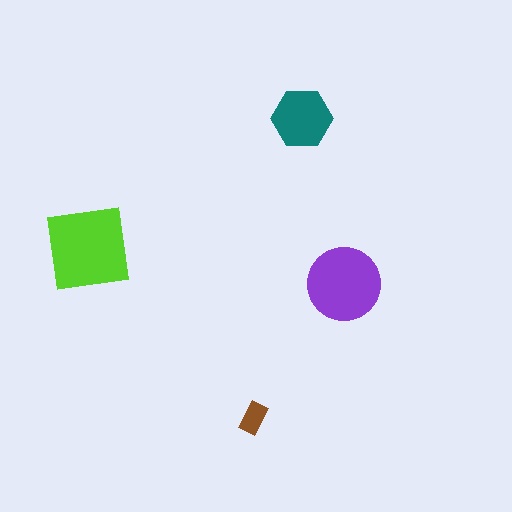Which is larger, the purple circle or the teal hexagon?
The purple circle.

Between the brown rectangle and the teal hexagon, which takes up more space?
The teal hexagon.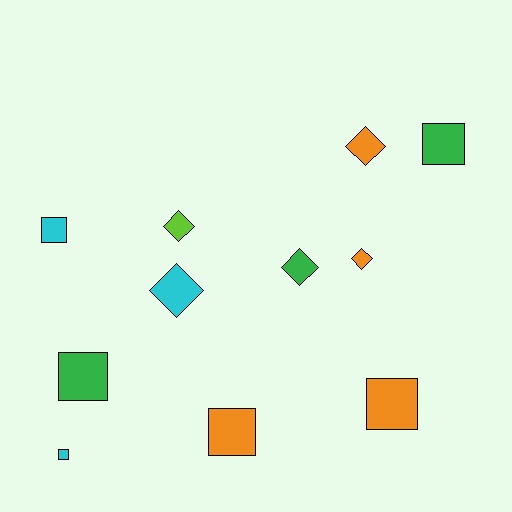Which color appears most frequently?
Orange, with 4 objects.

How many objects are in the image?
There are 11 objects.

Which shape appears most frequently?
Square, with 6 objects.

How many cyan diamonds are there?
There is 1 cyan diamond.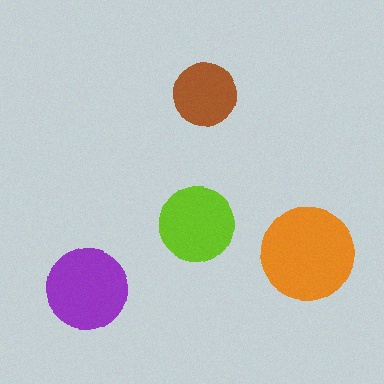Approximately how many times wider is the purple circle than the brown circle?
About 1.5 times wider.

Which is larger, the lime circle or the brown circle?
The lime one.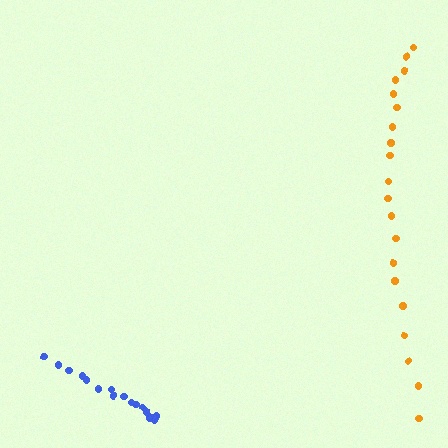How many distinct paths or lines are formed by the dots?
There are 2 distinct paths.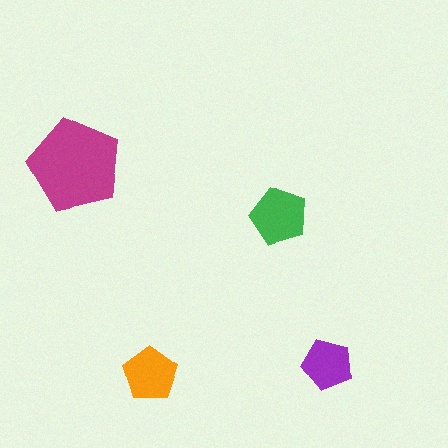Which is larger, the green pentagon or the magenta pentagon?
The magenta one.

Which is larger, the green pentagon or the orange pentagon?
The green one.